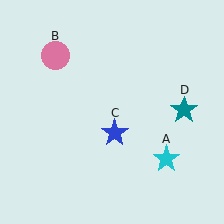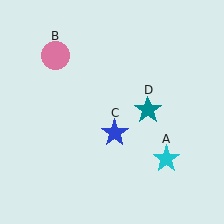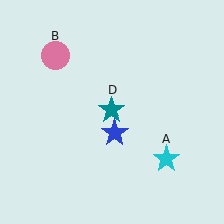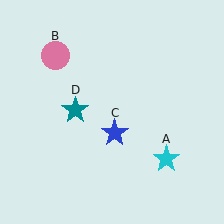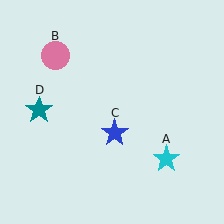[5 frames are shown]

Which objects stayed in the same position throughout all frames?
Cyan star (object A) and pink circle (object B) and blue star (object C) remained stationary.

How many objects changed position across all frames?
1 object changed position: teal star (object D).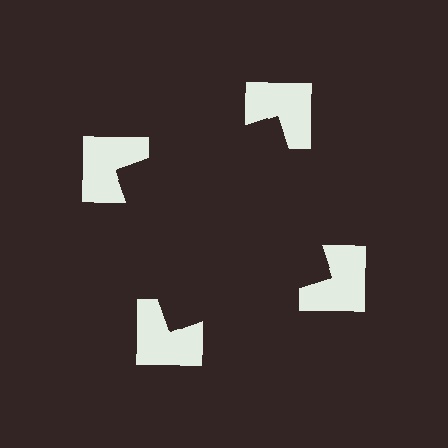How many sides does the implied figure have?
4 sides.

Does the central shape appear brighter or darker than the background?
It typically appears slightly darker than the background, even though no actual brightness change is drawn.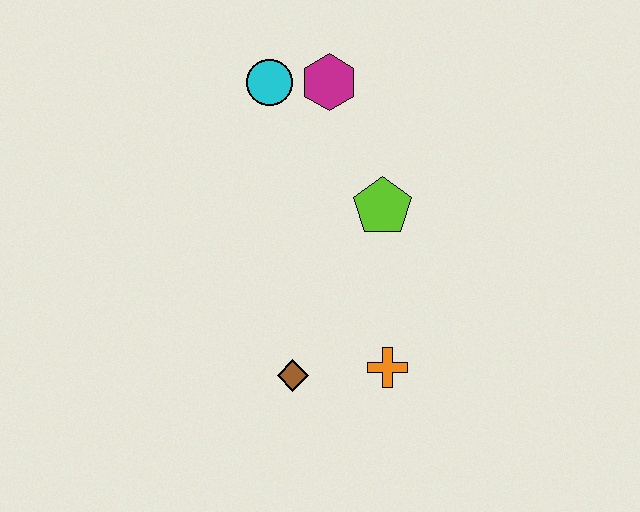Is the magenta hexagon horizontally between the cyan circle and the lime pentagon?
Yes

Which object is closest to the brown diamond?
The orange cross is closest to the brown diamond.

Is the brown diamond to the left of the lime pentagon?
Yes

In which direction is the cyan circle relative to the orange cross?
The cyan circle is above the orange cross.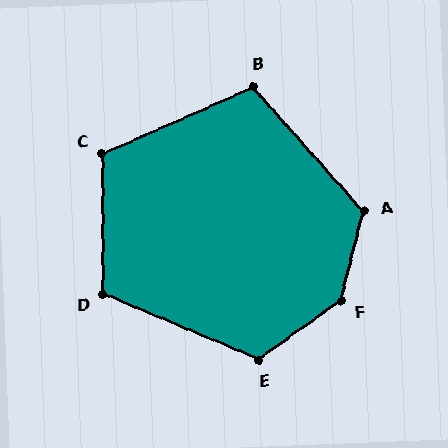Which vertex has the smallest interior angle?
B, at approximately 108 degrees.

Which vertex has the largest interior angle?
F, at approximately 140 degrees.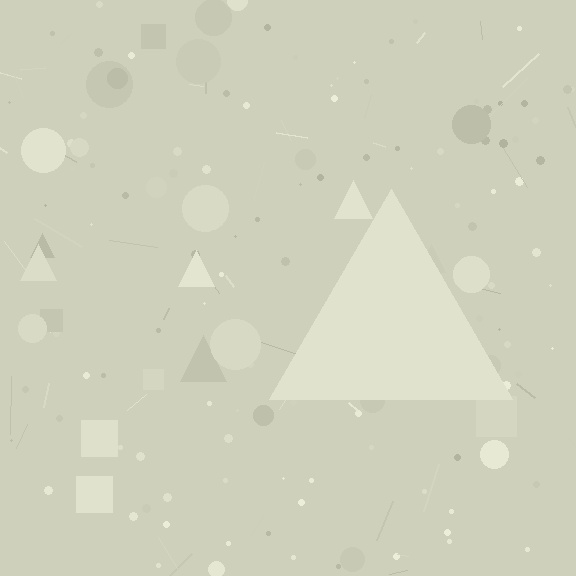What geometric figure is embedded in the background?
A triangle is embedded in the background.